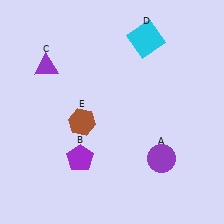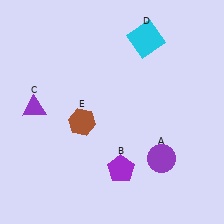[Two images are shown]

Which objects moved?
The objects that moved are: the purple pentagon (B), the purple triangle (C).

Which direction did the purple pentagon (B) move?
The purple pentagon (B) moved right.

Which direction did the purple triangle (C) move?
The purple triangle (C) moved down.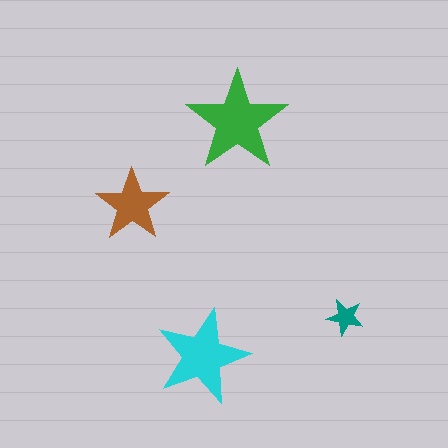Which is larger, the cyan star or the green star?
The green one.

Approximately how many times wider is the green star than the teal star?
About 3 times wider.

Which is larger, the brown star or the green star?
The green one.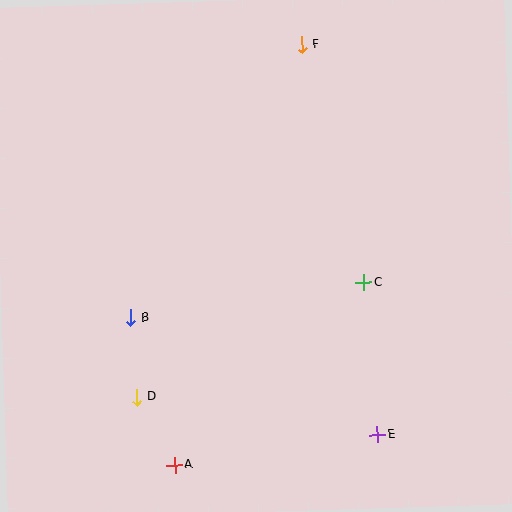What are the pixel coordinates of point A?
Point A is at (175, 465).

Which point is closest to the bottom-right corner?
Point E is closest to the bottom-right corner.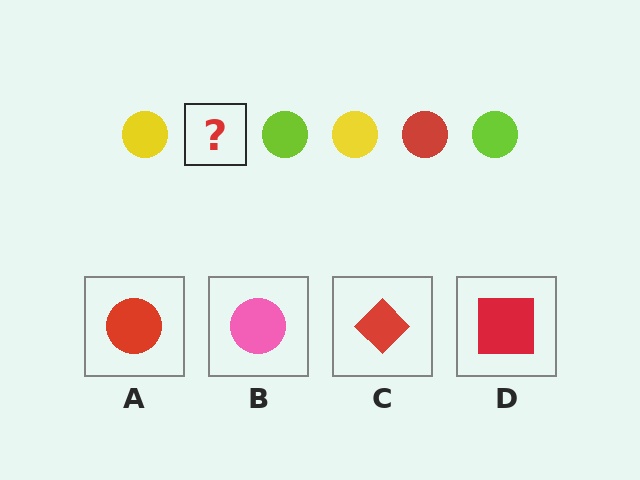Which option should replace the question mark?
Option A.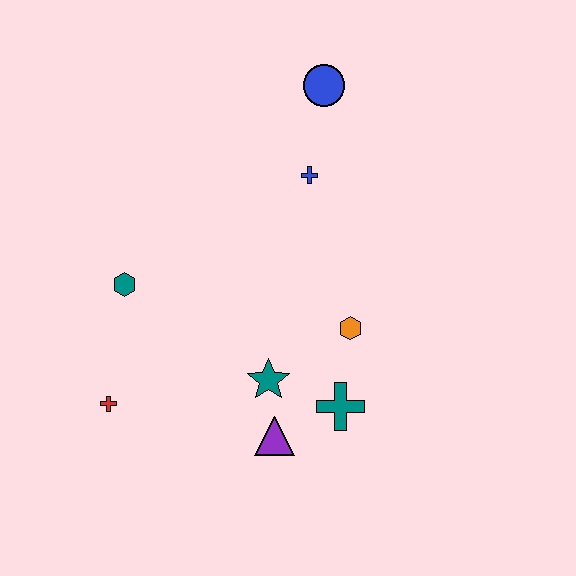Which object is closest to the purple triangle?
The teal star is closest to the purple triangle.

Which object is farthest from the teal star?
The blue circle is farthest from the teal star.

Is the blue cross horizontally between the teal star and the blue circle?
Yes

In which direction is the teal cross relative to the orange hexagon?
The teal cross is below the orange hexagon.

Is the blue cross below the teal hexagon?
No